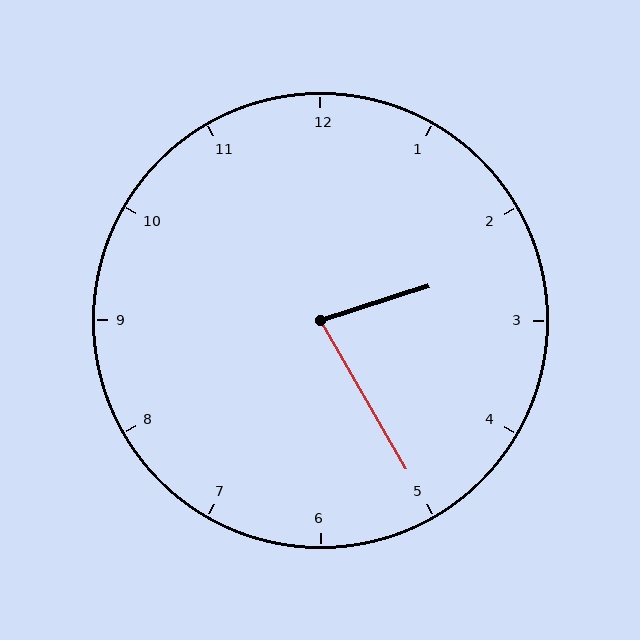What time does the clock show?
2:25.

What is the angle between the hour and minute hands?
Approximately 78 degrees.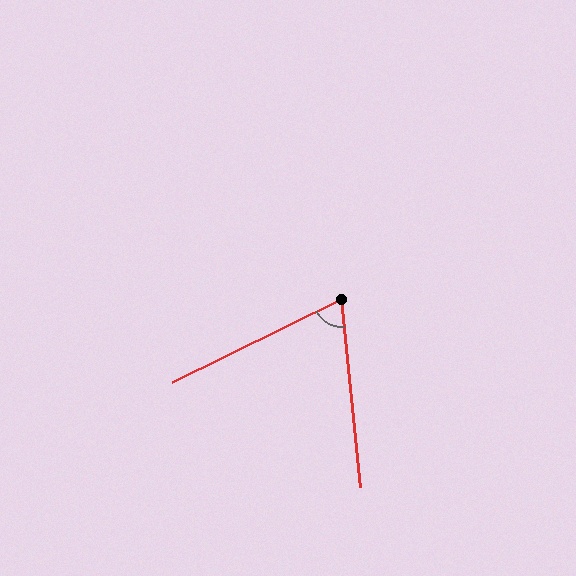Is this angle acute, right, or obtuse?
It is acute.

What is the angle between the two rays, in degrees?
Approximately 69 degrees.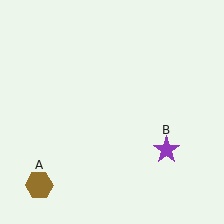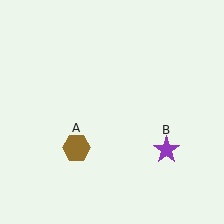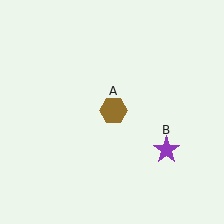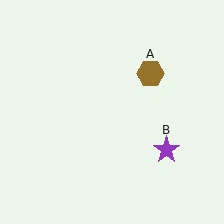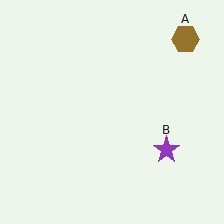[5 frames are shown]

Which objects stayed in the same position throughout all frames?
Purple star (object B) remained stationary.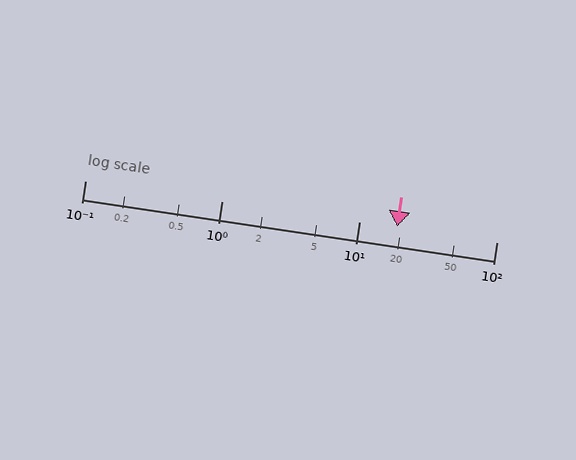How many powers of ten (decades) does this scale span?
The scale spans 3 decades, from 0.1 to 100.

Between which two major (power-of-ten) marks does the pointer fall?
The pointer is between 10 and 100.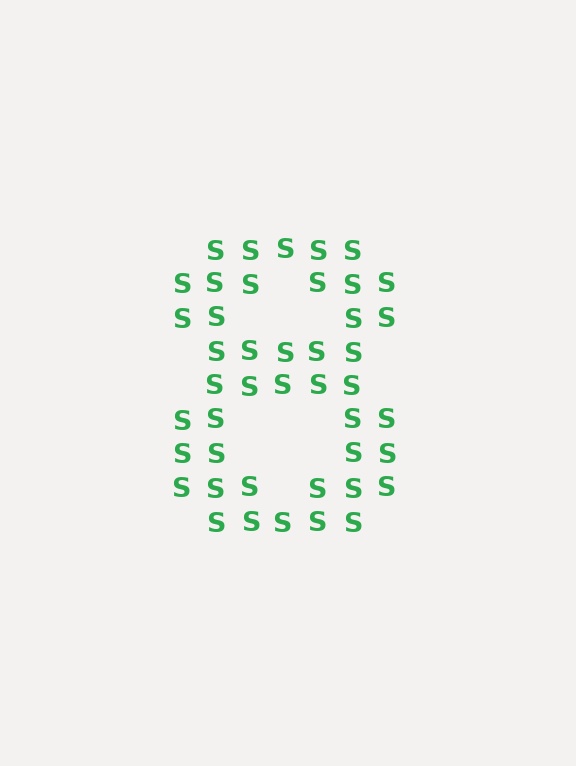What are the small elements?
The small elements are letter S's.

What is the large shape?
The large shape is the digit 8.